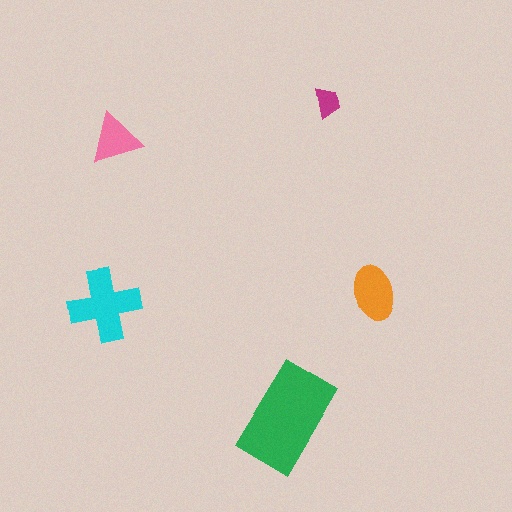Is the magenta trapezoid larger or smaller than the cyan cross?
Smaller.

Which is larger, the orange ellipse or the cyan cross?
The cyan cross.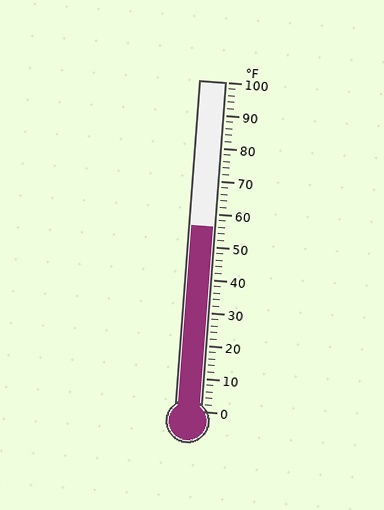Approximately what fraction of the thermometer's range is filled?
The thermometer is filled to approximately 55% of its range.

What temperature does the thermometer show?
The thermometer shows approximately 56°F.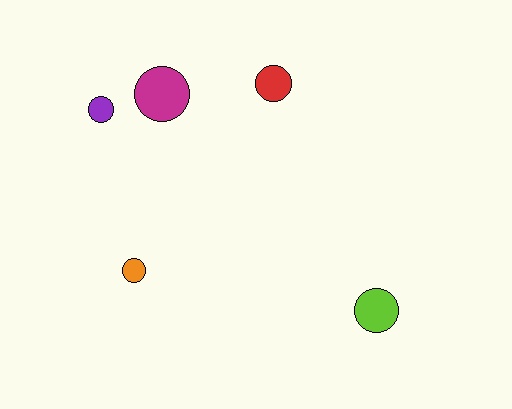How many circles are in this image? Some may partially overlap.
There are 5 circles.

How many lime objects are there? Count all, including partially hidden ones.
There is 1 lime object.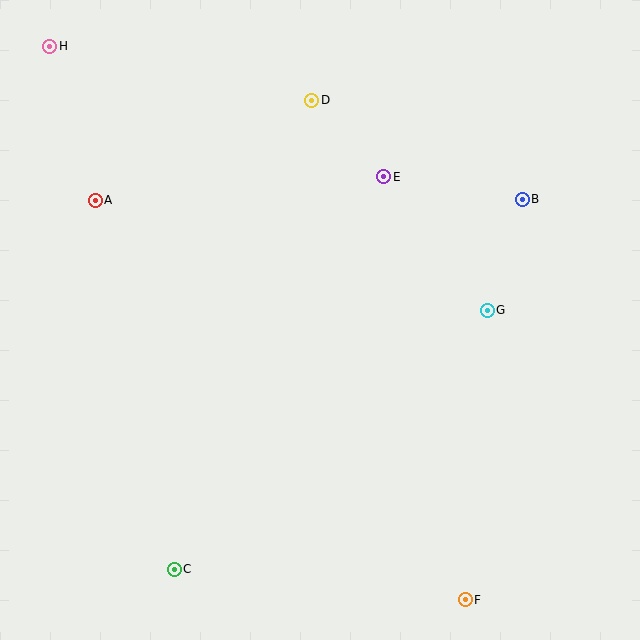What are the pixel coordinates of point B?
Point B is at (522, 199).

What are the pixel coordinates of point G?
Point G is at (487, 310).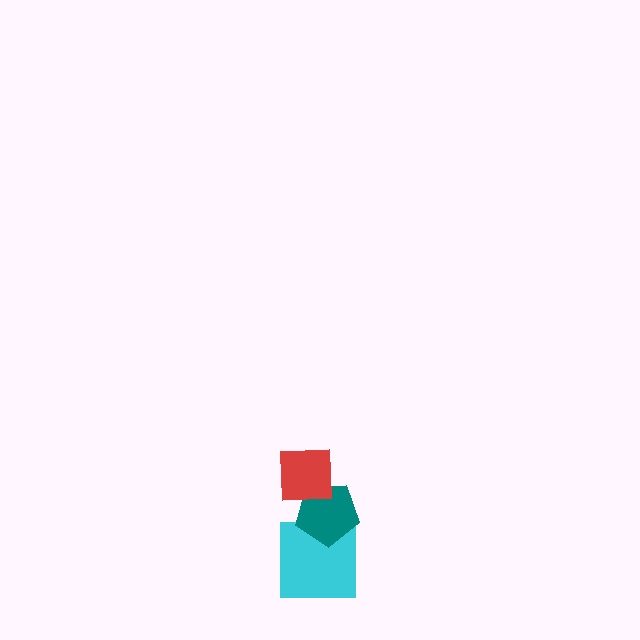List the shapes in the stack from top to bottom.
From top to bottom: the red square, the teal pentagon, the cyan square.